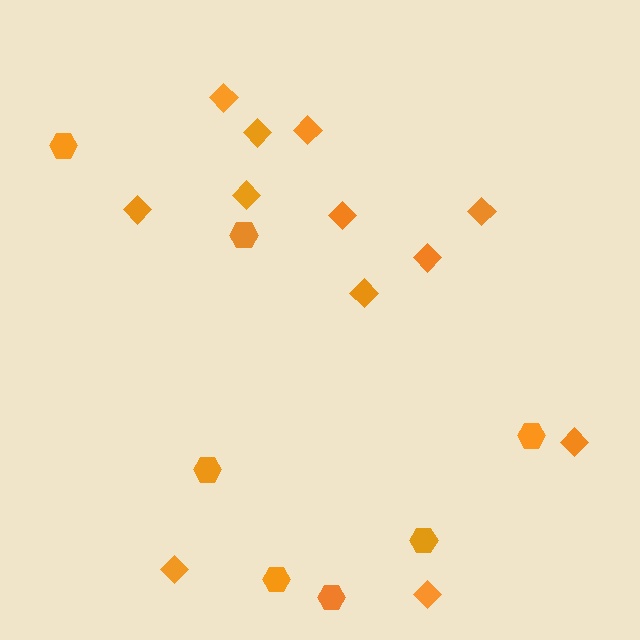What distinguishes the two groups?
There are 2 groups: one group of hexagons (7) and one group of diamonds (12).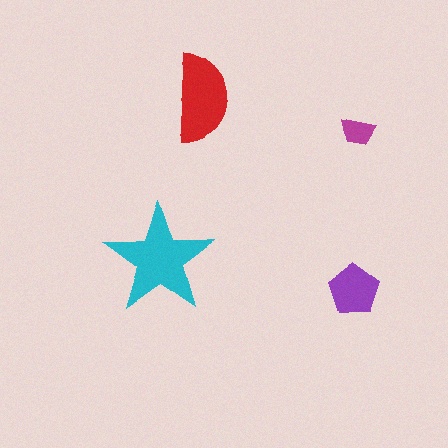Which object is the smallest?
The magenta trapezoid.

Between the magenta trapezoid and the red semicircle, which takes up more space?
The red semicircle.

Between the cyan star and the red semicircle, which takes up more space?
The cyan star.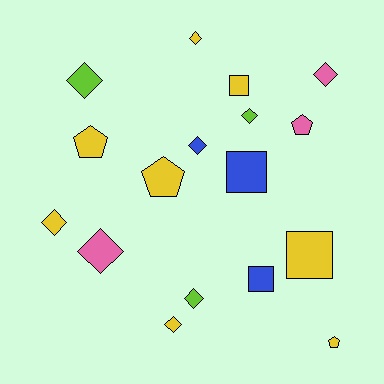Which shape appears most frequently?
Diamond, with 9 objects.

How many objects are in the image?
There are 17 objects.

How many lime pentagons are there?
There are no lime pentagons.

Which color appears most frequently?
Yellow, with 8 objects.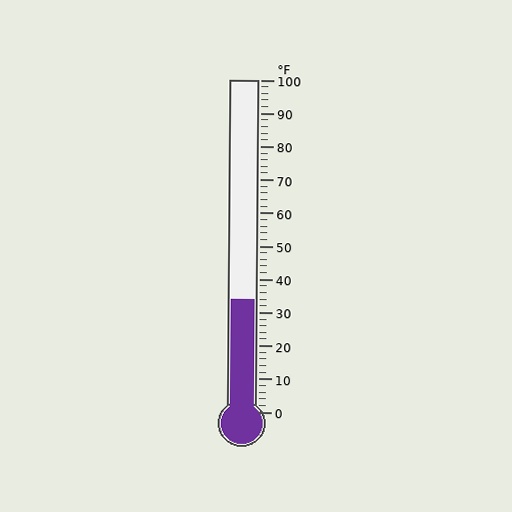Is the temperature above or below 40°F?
The temperature is below 40°F.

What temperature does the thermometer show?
The thermometer shows approximately 34°F.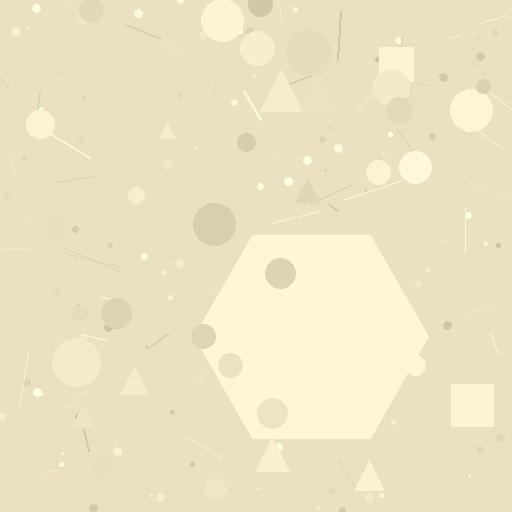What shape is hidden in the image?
A hexagon is hidden in the image.